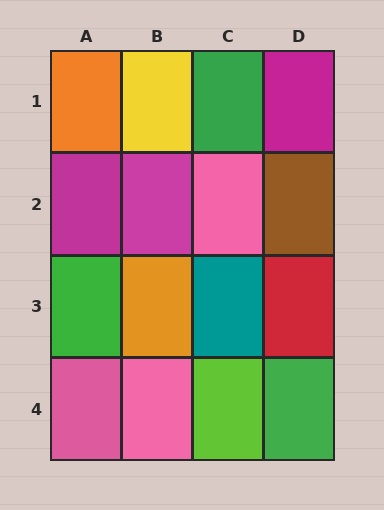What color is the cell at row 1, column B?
Yellow.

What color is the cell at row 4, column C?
Lime.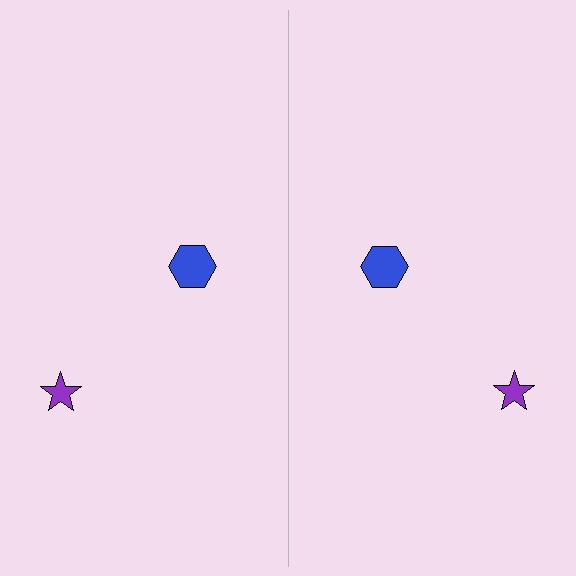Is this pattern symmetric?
Yes, this pattern has bilateral (reflection) symmetry.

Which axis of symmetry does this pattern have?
The pattern has a vertical axis of symmetry running through the center of the image.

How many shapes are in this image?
There are 4 shapes in this image.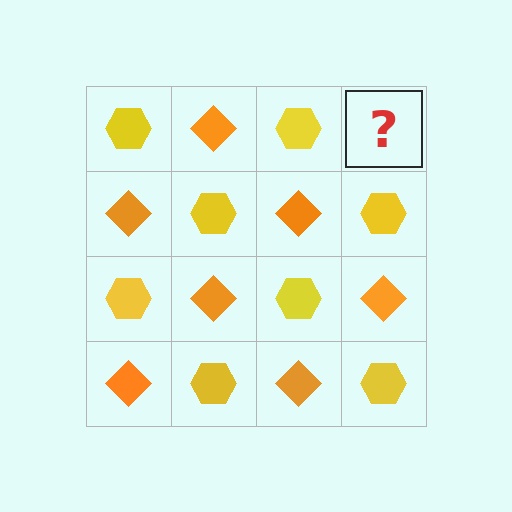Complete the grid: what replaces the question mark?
The question mark should be replaced with an orange diamond.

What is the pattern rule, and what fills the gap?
The rule is that it alternates yellow hexagon and orange diamond in a checkerboard pattern. The gap should be filled with an orange diamond.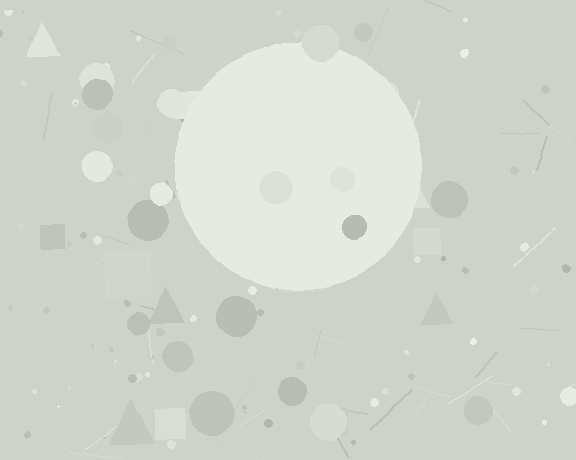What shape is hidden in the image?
A circle is hidden in the image.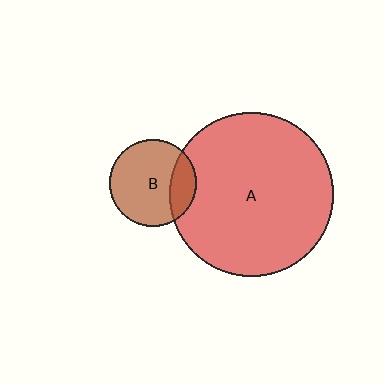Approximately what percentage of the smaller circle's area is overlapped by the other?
Approximately 20%.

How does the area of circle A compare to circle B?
Approximately 3.6 times.